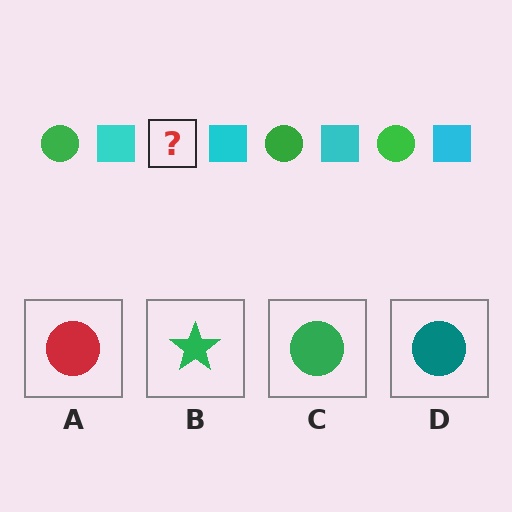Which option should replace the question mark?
Option C.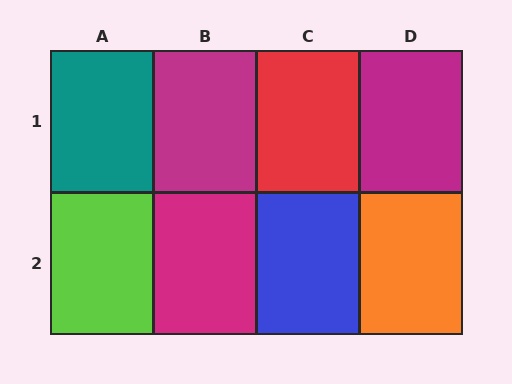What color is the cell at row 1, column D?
Magenta.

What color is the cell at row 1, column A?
Teal.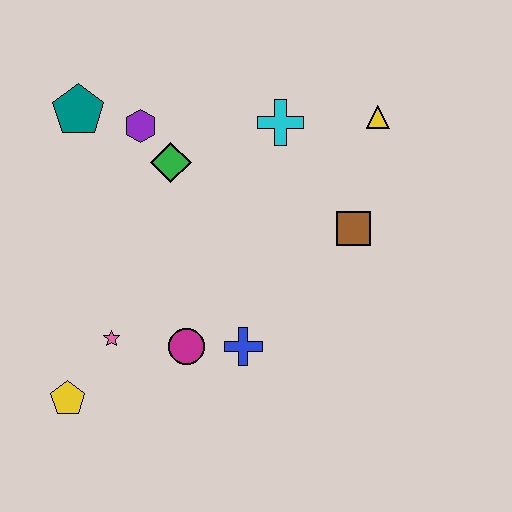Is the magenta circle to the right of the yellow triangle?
No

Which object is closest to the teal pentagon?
The purple hexagon is closest to the teal pentagon.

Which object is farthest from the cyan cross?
The yellow pentagon is farthest from the cyan cross.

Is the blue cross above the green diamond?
No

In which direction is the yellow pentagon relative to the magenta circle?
The yellow pentagon is to the left of the magenta circle.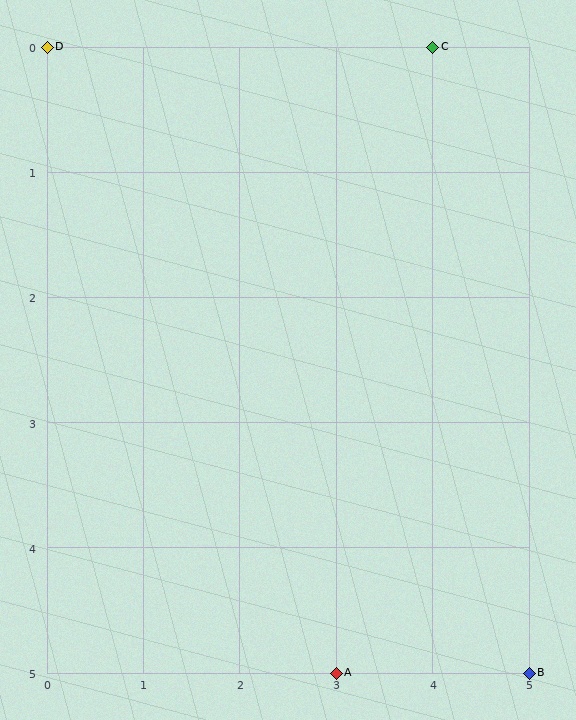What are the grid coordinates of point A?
Point A is at grid coordinates (3, 5).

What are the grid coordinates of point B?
Point B is at grid coordinates (5, 5).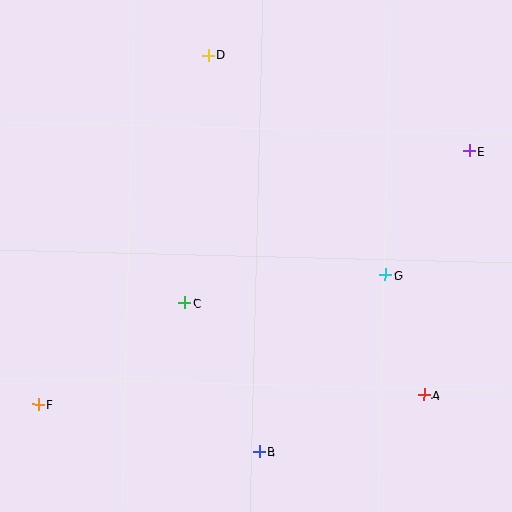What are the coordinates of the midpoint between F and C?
The midpoint between F and C is at (112, 354).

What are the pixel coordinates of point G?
Point G is at (386, 275).